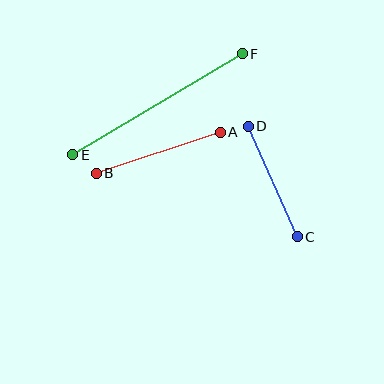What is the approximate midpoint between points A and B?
The midpoint is at approximately (158, 153) pixels.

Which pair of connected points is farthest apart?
Points E and F are farthest apart.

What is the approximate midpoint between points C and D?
The midpoint is at approximately (273, 181) pixels.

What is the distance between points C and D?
The distance is approximately 121 pixels.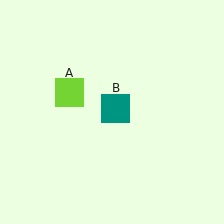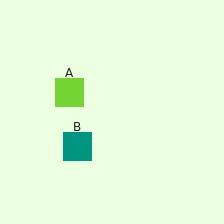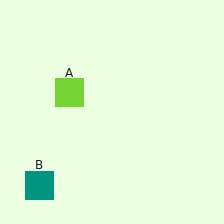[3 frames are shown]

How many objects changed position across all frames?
1 object changed position: teal square (object B).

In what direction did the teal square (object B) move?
The teal square (object B) moved down and to the left.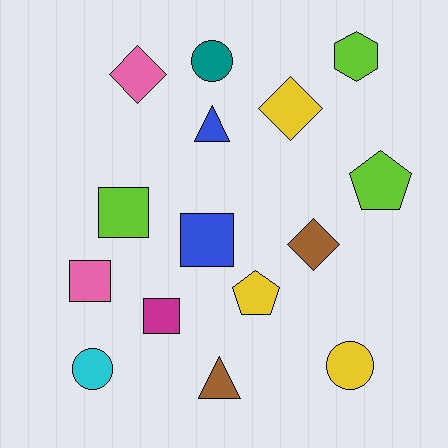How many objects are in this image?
There are 15 objects.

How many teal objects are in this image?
There is 1 teal object.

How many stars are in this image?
There are no stars.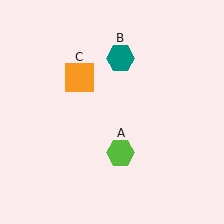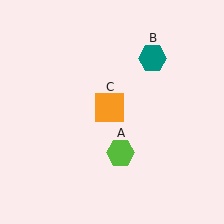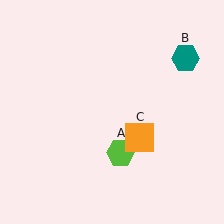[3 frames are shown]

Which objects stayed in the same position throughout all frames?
Lime hexagon (object A) remained stationary.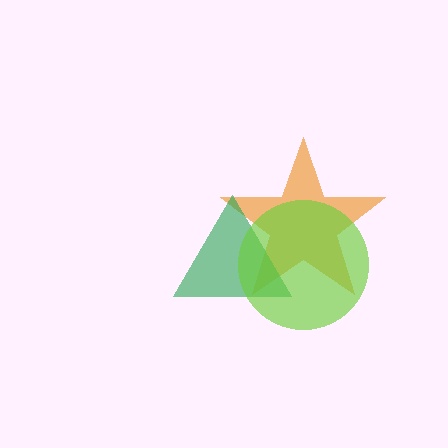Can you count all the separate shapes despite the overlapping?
Yes, there are 3 separate shapes.